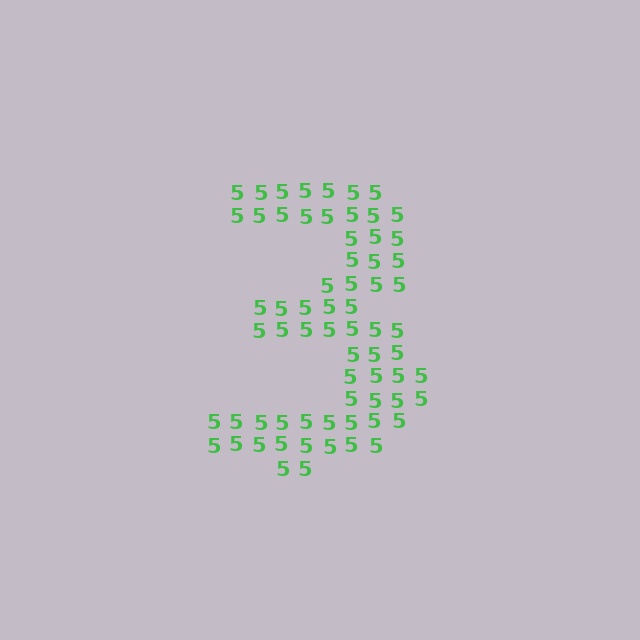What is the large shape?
The large shape is the digit 3.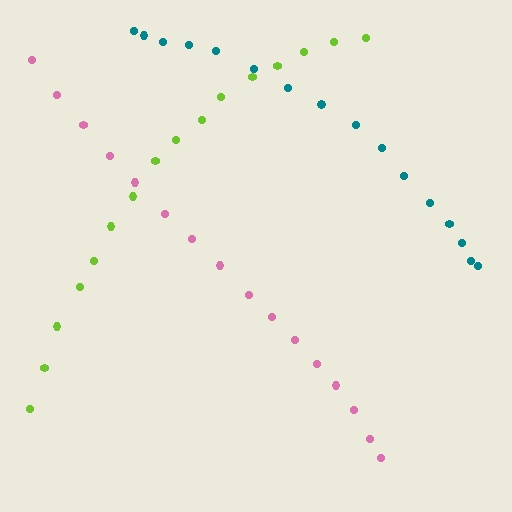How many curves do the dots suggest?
There are 3 distinct paths.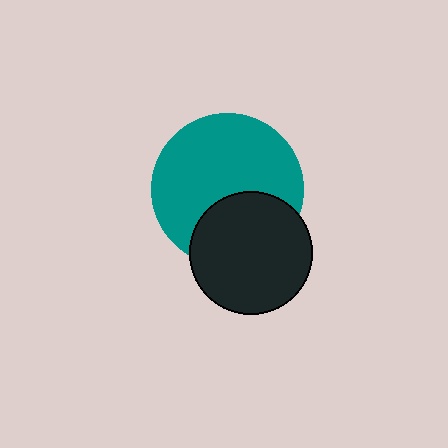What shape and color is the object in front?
The object in front is a black circle.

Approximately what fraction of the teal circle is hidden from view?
Roughly 33% of the teal circle is hidden behind the black circle.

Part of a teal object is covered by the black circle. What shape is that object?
It is a circle.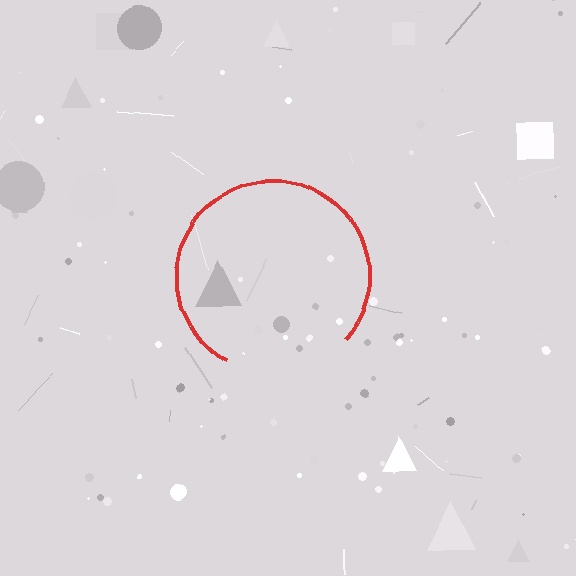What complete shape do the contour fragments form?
The contour fragments form a circle.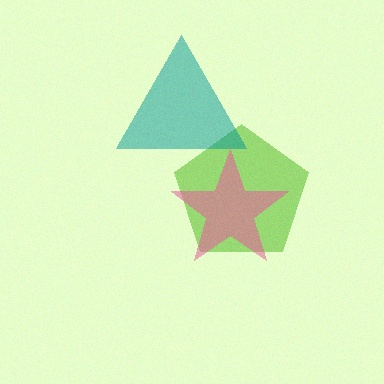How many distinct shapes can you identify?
There are 3 distinct shapes: a lime pentagon, a teal triangle, a pink star.